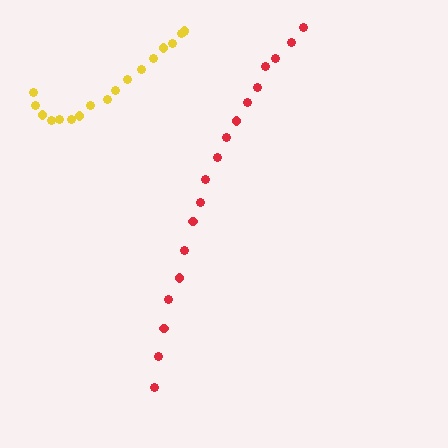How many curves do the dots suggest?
There are 2 distinct paths.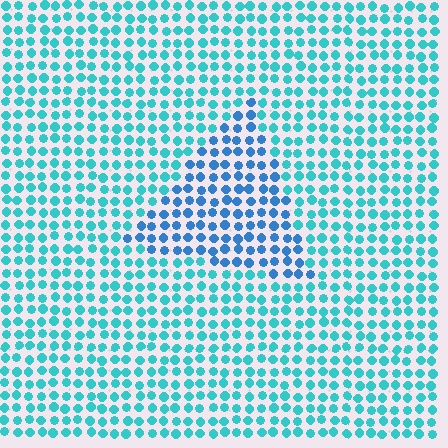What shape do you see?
I see a triangle.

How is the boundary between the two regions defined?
The boundary is defined purely by a slight shift in hue (about 31 degrees). Spacing, size, and orientation are identical on both sides.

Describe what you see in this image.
The image is filled with small cyan elements in a uniform arrangement. A triangle-shaped region is visible where the elements are tinted to a slightly different hue, forming a subtle color boundary.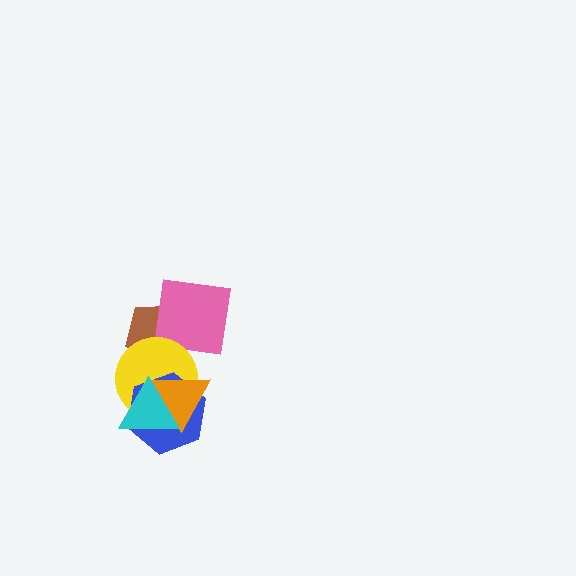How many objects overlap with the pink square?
1 object overlaps with the pink square.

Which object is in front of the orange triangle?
The cyan triangle is in front of the orange triangle.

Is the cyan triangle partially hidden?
No, no other shape covers it.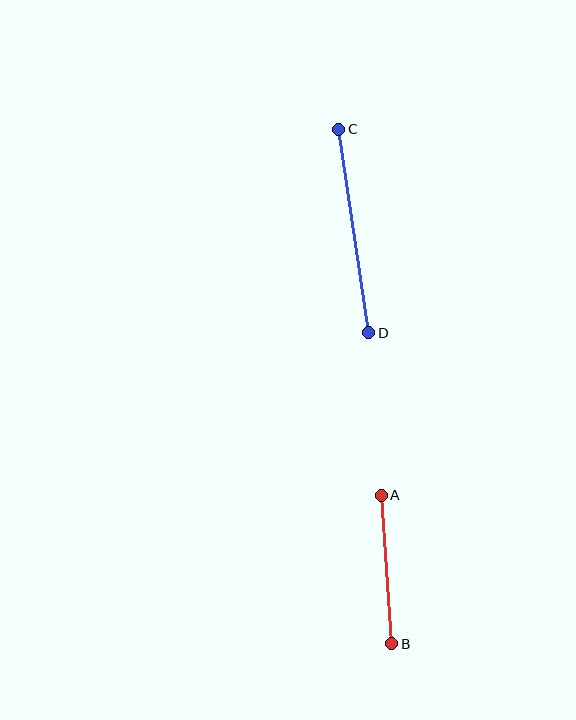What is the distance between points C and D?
The distance is approximately 206 pixels.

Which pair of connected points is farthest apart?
Points C and D are farthest apart.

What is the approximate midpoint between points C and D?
The midpoint is at approximately (354, 231) pixels.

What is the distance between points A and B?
The distance is approximately 149 pixels.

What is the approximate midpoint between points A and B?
The midpoint is at approximately (387, 570) pixels.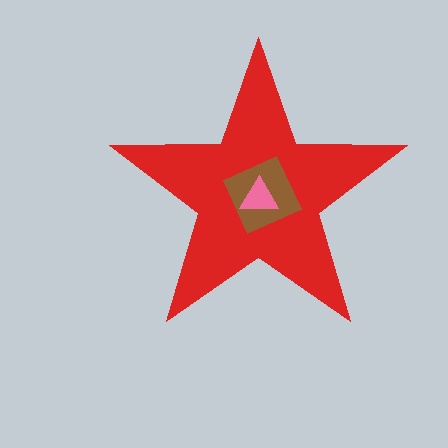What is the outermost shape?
The red star.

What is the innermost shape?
The pink triangle.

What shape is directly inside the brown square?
The pink triangle.